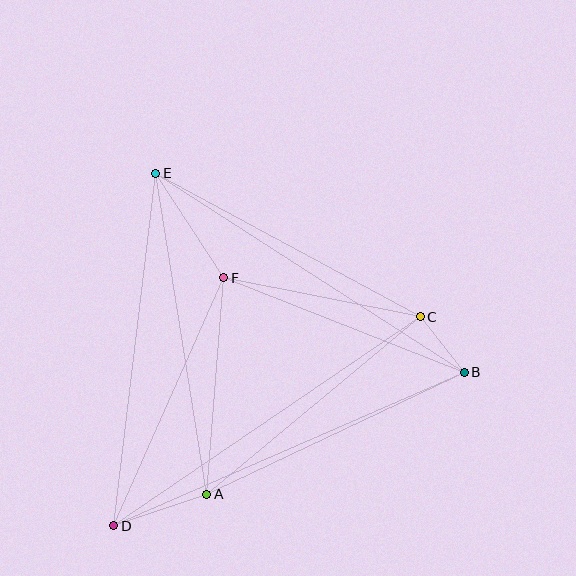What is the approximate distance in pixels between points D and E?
The distance between D and E is approximately 355 pixels.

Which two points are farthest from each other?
Points B and D are farthest from each other.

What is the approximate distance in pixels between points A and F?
The distance between A and F is approximately 217 pixels.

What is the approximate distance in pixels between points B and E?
The distance between B and E is approximately 367 pixels.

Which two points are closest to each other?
Points B and C are closest to each other.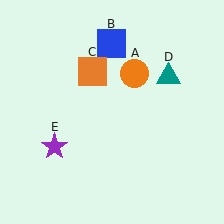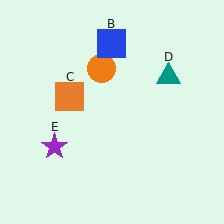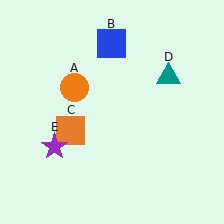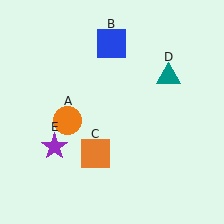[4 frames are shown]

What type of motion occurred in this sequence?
The orange circle (object A), orange square (object C) rotated counterclockwise around the center of the scene.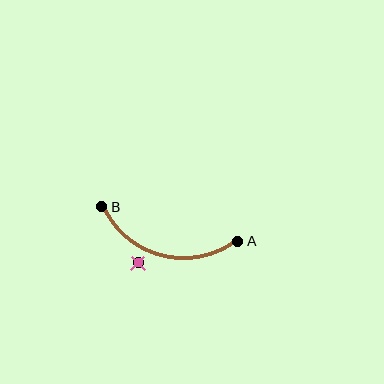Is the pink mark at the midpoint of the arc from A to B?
No — the pink mark does not lie on the arc at all. It sits slightly outside the curve.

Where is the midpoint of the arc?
The arc midpoint is the point on the curve farthest from the straight line joining A and B. It sits below that line.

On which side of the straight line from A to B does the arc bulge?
The arc bulges below the straight line connecting A and B.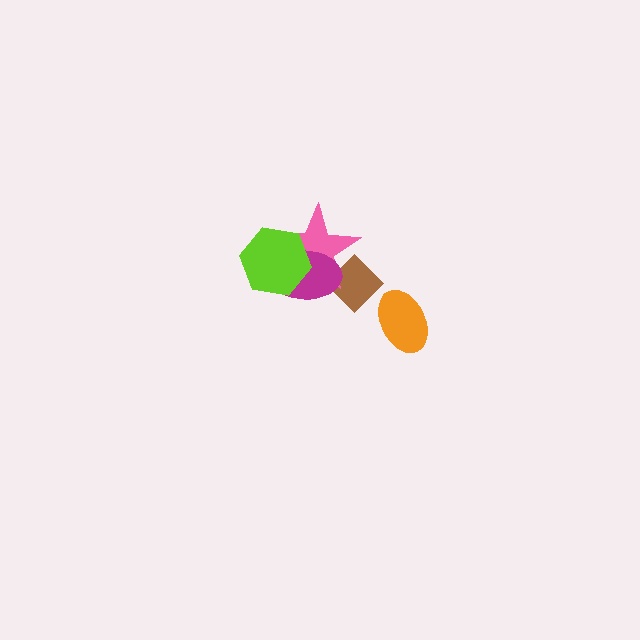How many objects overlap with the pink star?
3 objects overlap with the pink star.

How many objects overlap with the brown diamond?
2 objects overlap with the brown diamond.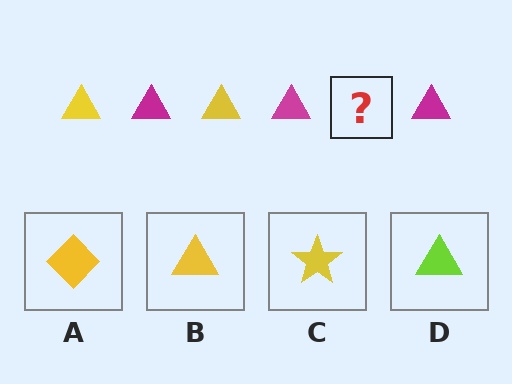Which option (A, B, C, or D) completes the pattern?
B.